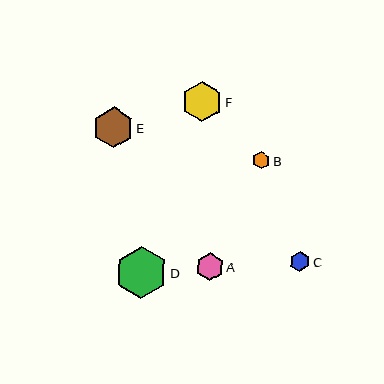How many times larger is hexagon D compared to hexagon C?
Hexagon D is approximately 2.6 times the size of hexagon C.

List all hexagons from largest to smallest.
From largest to smallest: D, E, F, A, C, B.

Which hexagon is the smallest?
Hexagon B is the smallest with a size of approximately 17 pixels.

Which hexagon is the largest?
Hexagon D is the largest with a size of approximately 52 pixels.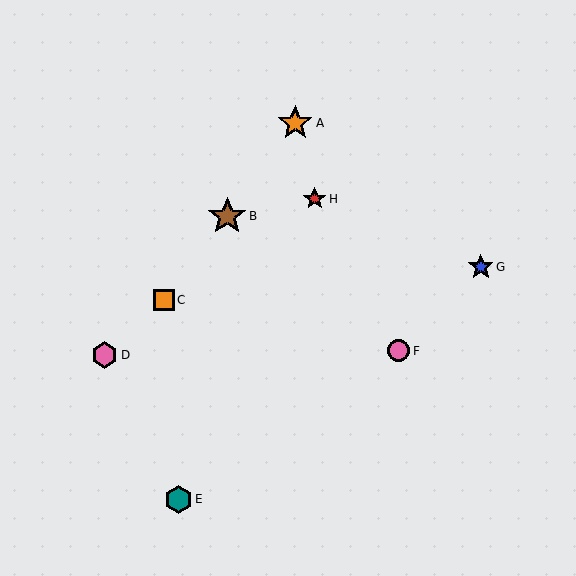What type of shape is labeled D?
Shape D is a pink hexagon.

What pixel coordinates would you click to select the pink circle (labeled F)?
Click at (399, 351) to select the pink circle F.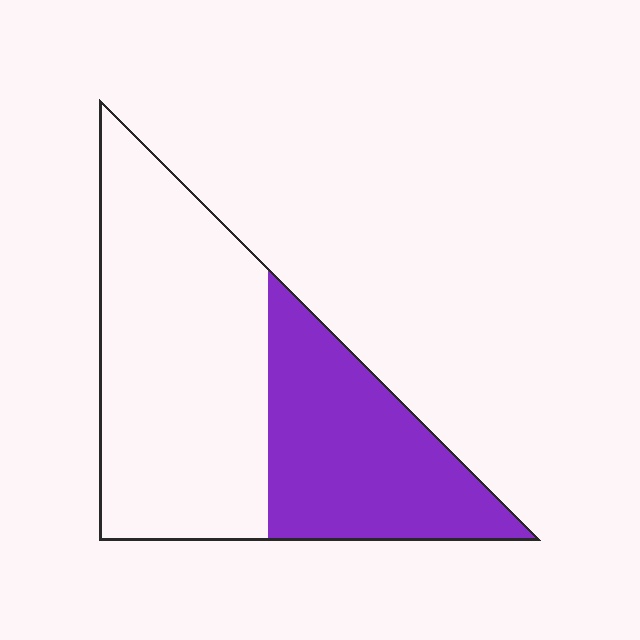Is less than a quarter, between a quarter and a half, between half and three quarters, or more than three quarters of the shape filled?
Between a quarter and a half.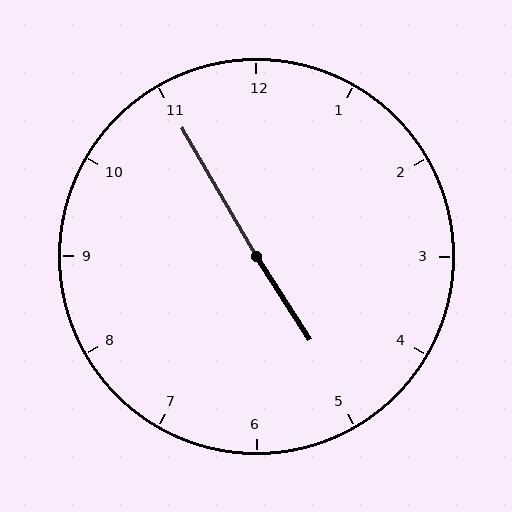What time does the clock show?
4:55.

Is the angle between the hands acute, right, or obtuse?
It is obtuse.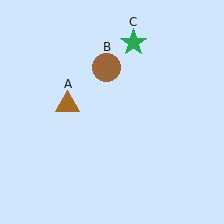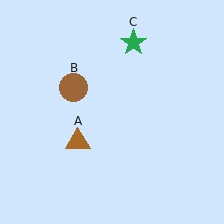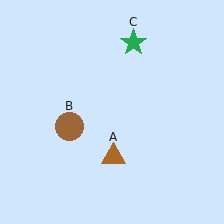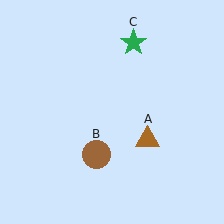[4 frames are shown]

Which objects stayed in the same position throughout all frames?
Green star (object C) remained stationary.